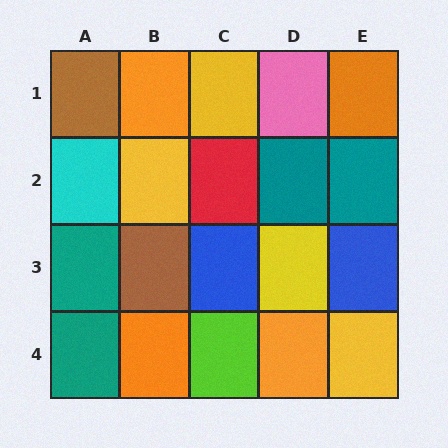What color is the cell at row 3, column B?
Brown.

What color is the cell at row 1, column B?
Orange.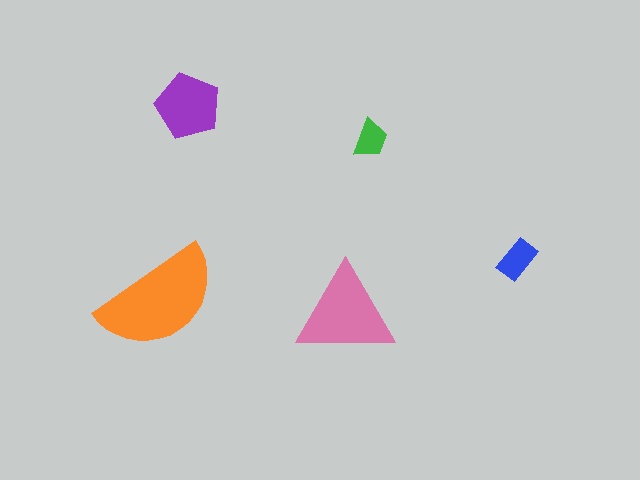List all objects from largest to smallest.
The orange semicircle, the pink triangle, the purple pentagon, the blue rectangle, the green trapezoid.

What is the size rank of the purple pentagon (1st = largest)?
3rd.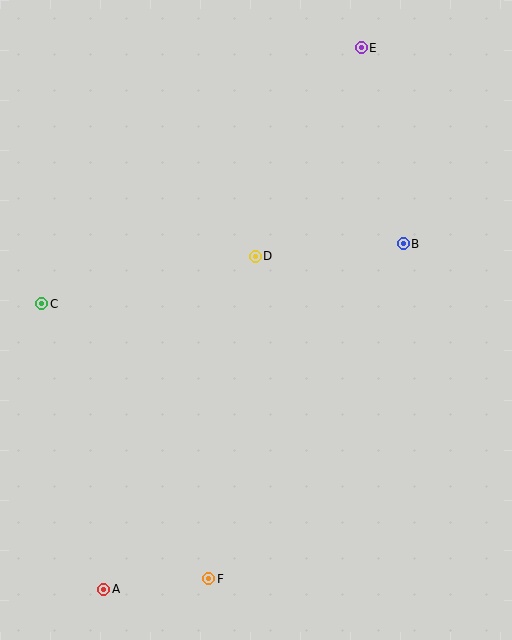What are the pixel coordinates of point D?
Point D is at (255, 256).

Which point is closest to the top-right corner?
Point E is closest to the top-right corner.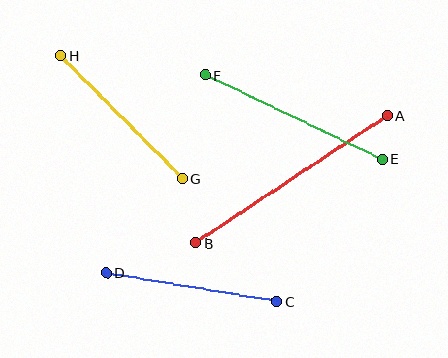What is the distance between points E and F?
The distance is approximately 196 pixels.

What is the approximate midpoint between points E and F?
The midpoint is at approximately (294, 117) pixels.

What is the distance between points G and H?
The distance is approximately 173 pixels.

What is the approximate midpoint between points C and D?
The midpoint is at approximately (192, 287) pixels.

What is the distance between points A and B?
The distance is approximately 230 pixels.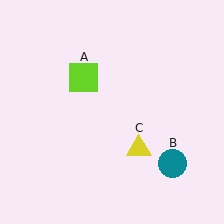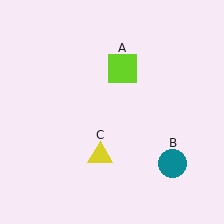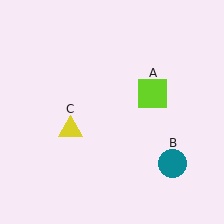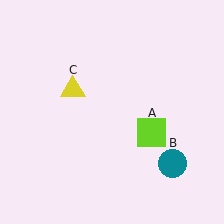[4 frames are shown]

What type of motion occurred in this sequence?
The lime square (object A), yellow triangle (object C) rotated clockwise around the center of the scene.